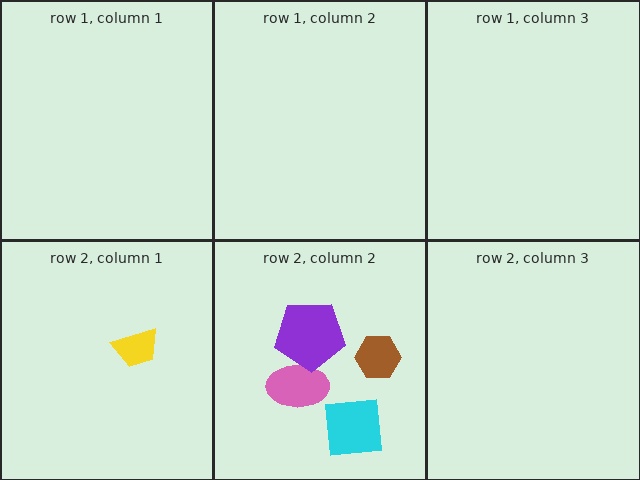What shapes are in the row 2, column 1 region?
The yellow trapezoid.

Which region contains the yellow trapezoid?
The row 2, column 1 region.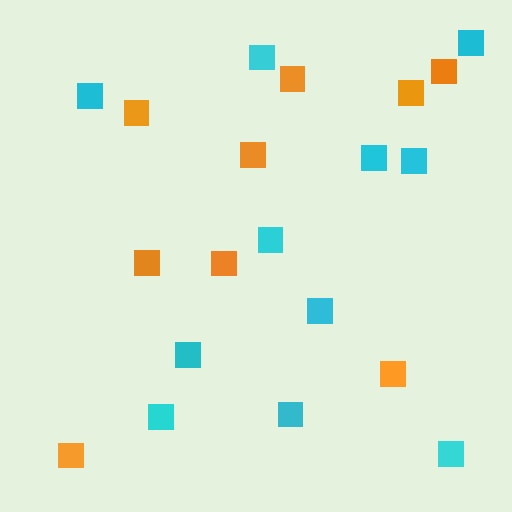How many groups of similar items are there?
There are 2 groups: one group of cyan squares (11) and one group of orange squares (9).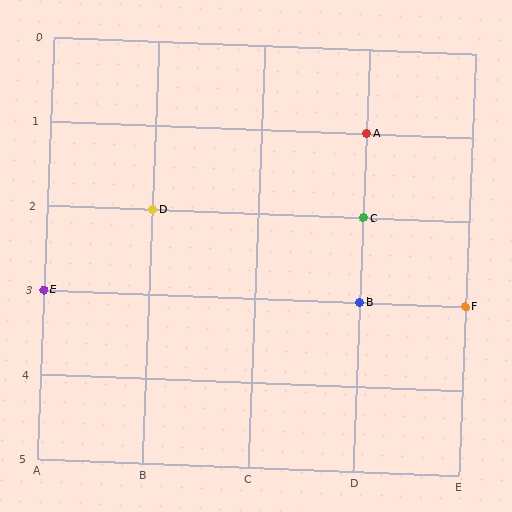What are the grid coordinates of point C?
Point C is at grid coordinates (D, 2).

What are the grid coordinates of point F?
Point F is at grid coordinates (E, 3).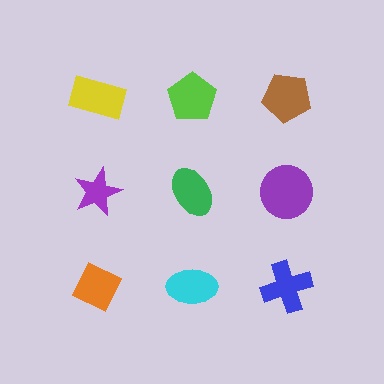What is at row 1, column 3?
A brown pentagon.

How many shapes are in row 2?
3 shapes.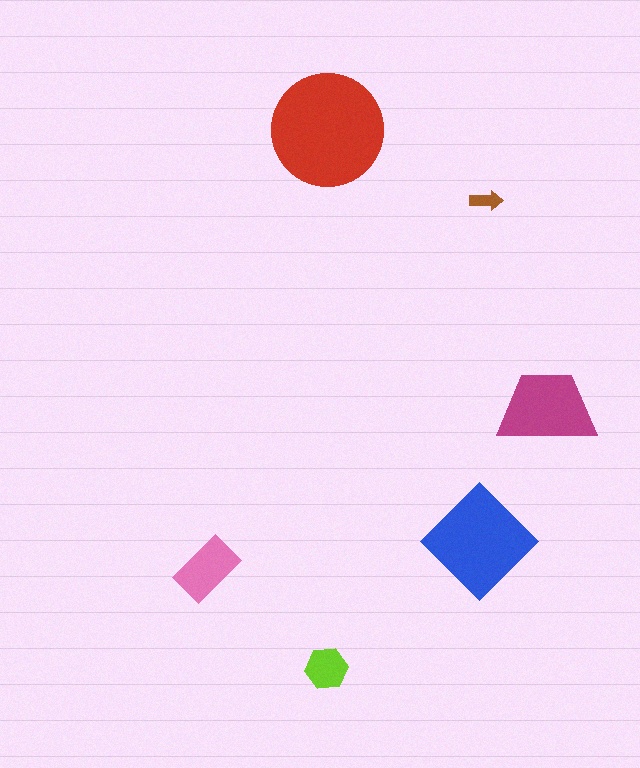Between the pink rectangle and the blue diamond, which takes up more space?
The blue diamond.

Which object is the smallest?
The brown arrow.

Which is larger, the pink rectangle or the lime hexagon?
The pink rectangle.